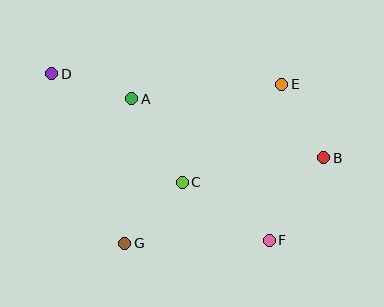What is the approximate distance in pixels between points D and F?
The distance between D and F is approximately 274 pixels.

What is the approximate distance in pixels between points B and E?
The distance between B and E is approximately 85 pixels.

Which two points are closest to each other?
Points A and D are closest to each other.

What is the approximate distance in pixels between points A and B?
The distance between A and B is approximately 201 pixels.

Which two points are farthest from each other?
Points B and D are farthest from each other.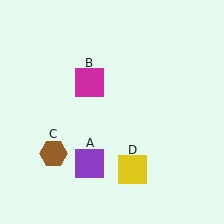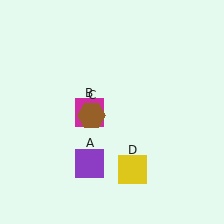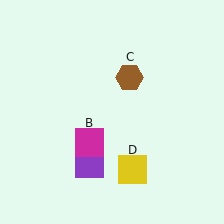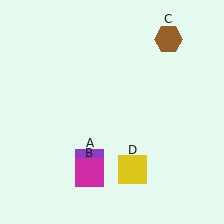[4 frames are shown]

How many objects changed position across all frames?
2 objects changed position: magenta square (object B), brown hexagon (object C).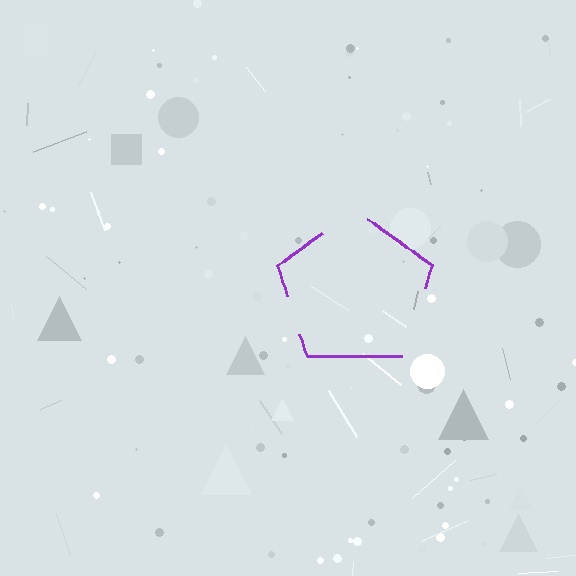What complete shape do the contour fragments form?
The contour fragments form a pentagon.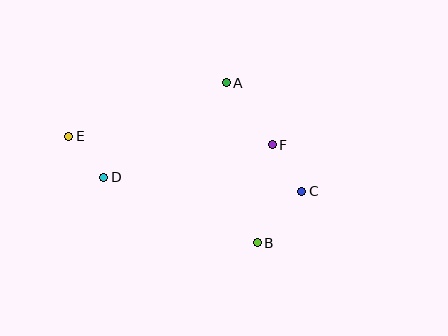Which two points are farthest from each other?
Points C and E are farthest from each other.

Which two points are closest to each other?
Points D and E are closest to each other.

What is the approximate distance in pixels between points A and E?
The distance between A and E is approximately 166 pixels.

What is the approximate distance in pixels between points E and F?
The distance between E and F is approximately 204 pixels.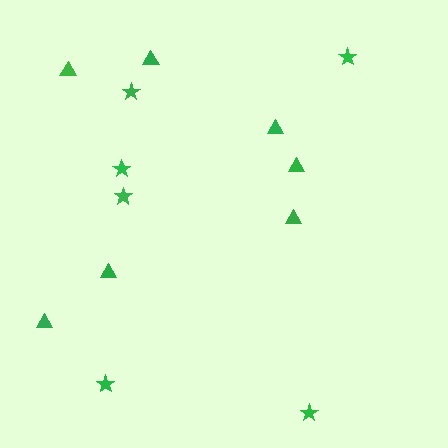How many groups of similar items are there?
There are 2 groups: one group of stars (6) and one group of triangles (7).